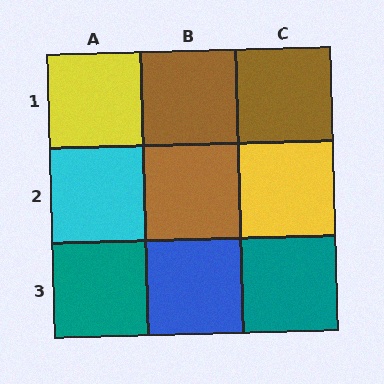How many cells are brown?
3 cells are brown.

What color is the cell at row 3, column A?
Teal.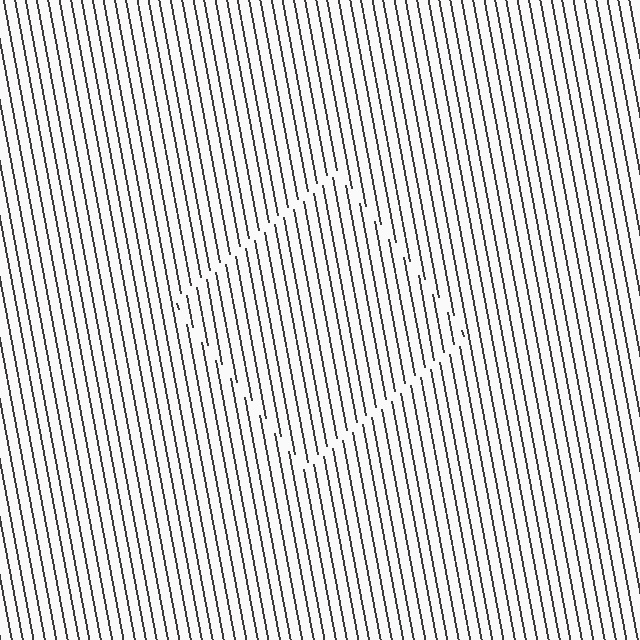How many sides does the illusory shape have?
4 sides — the line-ends trace a square.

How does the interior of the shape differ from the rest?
The interior of the shape contains the same grating, shifted by half a period — the contour is defined by the phase discontinuity where line-ends from the inner and outer gratings abut.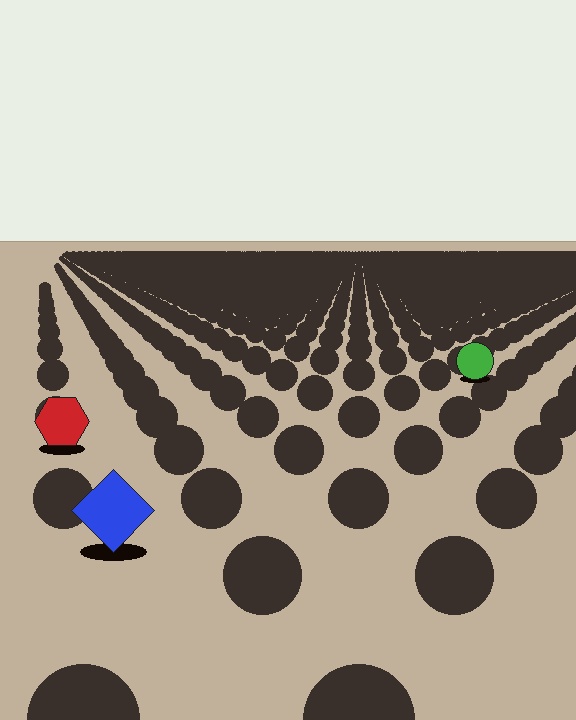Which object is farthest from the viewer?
The green circle is farthest from the viewer. It appears smaller and the ground texture around it is denser.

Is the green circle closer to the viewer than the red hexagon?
No. The red hexagon is closer — you can tell from the texture gradient: the ground texture is coarser near it.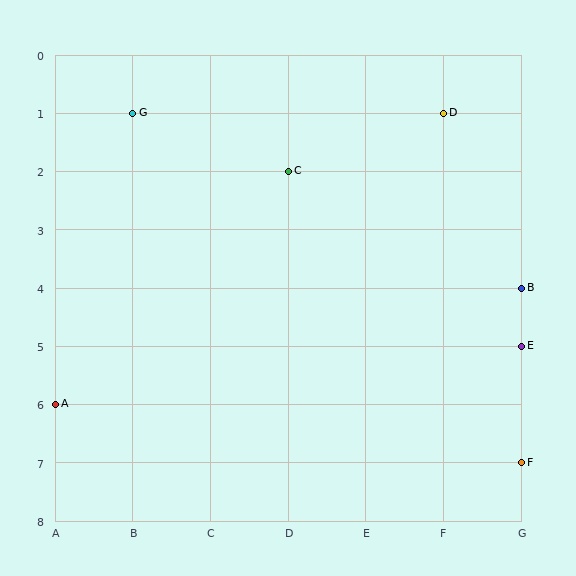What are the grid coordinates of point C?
Point C is at grid coordinates (D, 2).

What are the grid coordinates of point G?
Point G is at grid coordinates (B, 1).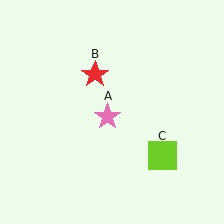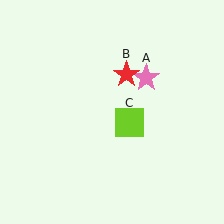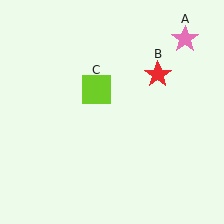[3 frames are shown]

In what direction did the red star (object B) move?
The red star (object B) moved right.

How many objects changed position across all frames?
3 objects changed position: pink star (object A), red star (object B), lime square (object C).